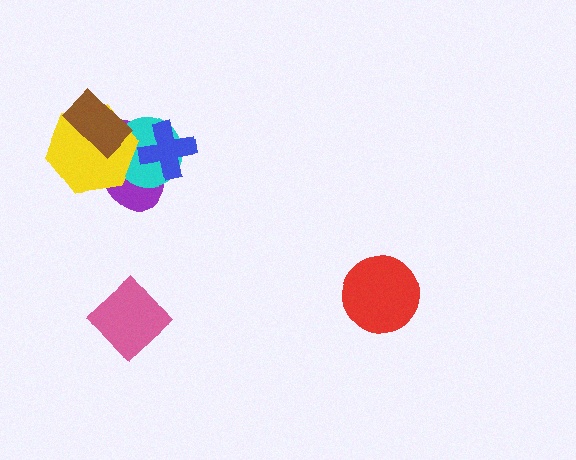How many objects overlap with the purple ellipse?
4 objects overlap with the purple ellipse.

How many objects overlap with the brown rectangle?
3 objects overlap with the brown rectangle.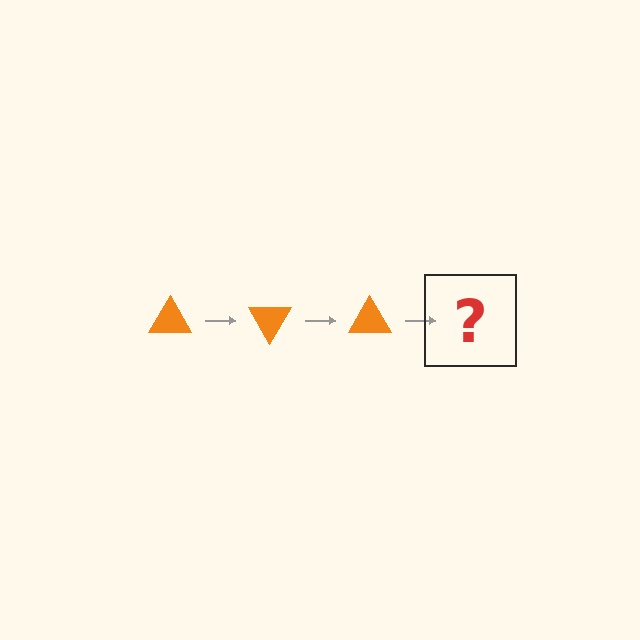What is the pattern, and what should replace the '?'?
The pattern is that the triangle rotates 60 degrees each step. The '?' should be an orange triangle rotated 180 degrees.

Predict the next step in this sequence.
The next step is an orange triangle rotated 180 degrees.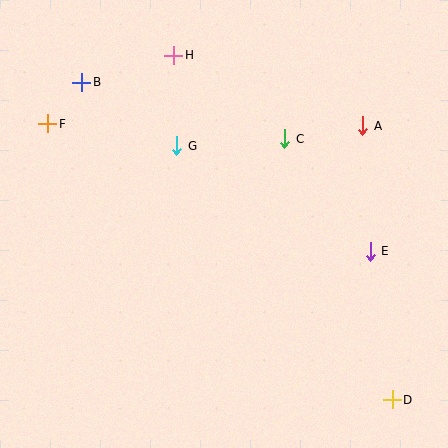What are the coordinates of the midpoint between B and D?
The midpoint between B and D is at (237, 241).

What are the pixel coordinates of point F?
Point F is at (48, 124).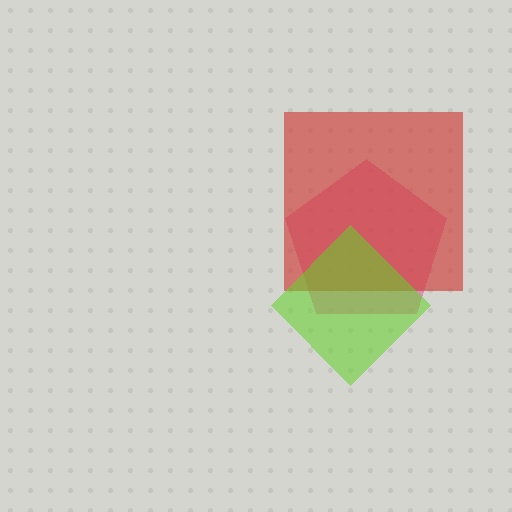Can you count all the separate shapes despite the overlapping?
Yes, there are 3 separate shapes.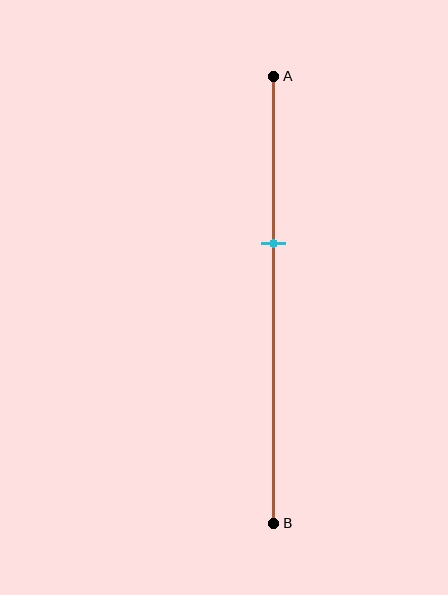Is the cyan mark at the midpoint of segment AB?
No, the mark is at about 35% from A, not at the 50% midpoint.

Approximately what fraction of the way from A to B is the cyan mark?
The cyan mark is approximately 35% of the way from A to B.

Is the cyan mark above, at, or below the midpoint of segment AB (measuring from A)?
The cyan mark is above the midpoint of segment AB.